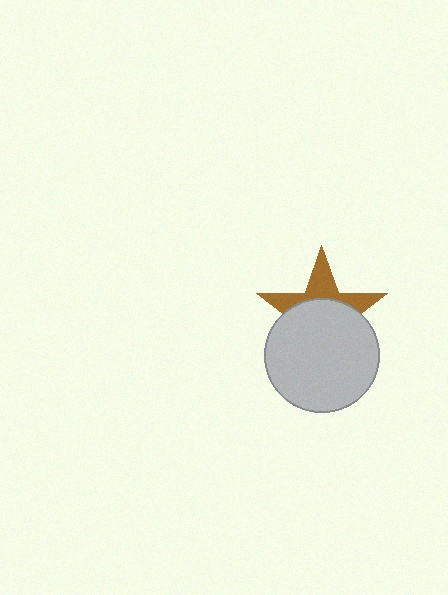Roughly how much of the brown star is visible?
A small part of it is visible (roughly 37%).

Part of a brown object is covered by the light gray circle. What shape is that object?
It is a star.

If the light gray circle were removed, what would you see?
You would see the complete brown star.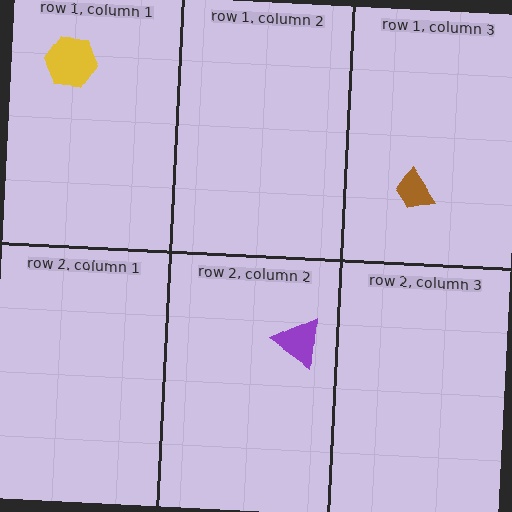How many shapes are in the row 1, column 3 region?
1.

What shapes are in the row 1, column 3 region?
The brown trapezoid.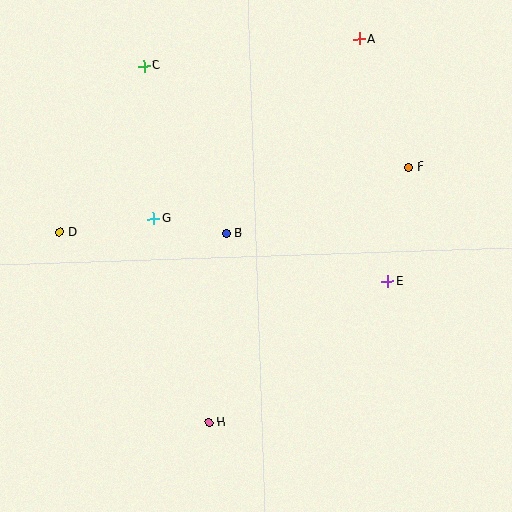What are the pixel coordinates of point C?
Point C is at (144, 66).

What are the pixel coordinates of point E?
Point E is at (387, 281).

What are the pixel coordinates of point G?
Point G is at (154, 218).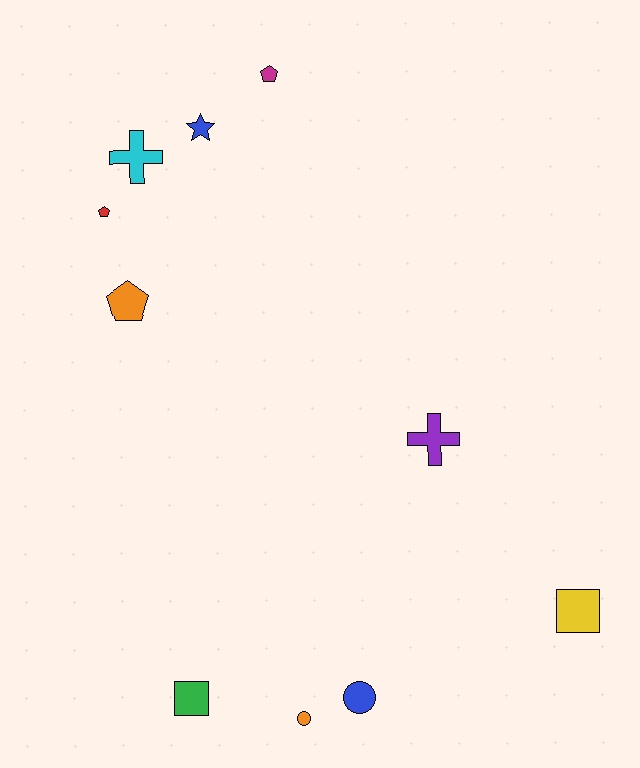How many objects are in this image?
There are 10 objects.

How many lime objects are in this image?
There are no lime objects.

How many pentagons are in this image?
There are 3 pentagons.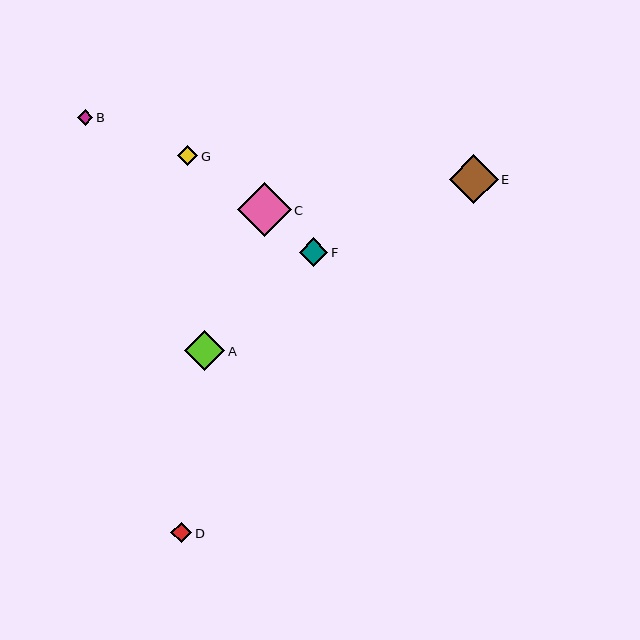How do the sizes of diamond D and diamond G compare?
Diamond D and diamond G are approximately the same size.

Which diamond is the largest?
Diamond C is the largest with a size of approximately 54 pixels.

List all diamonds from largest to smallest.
From largest to smallest: C, E, A, F, D, G, B.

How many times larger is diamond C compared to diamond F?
Diamond C is approximately 1.9 times the size of diamond F.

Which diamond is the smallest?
Diamond B is the smallest with a size of approximately 15 pixels.